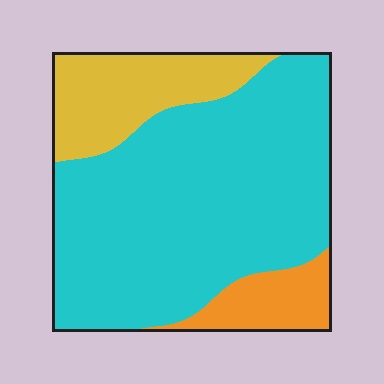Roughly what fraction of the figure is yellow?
Yellow covers 19% of the figure.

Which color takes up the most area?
Cyan, at roughly 70%.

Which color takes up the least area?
Orange, at roughly 10%.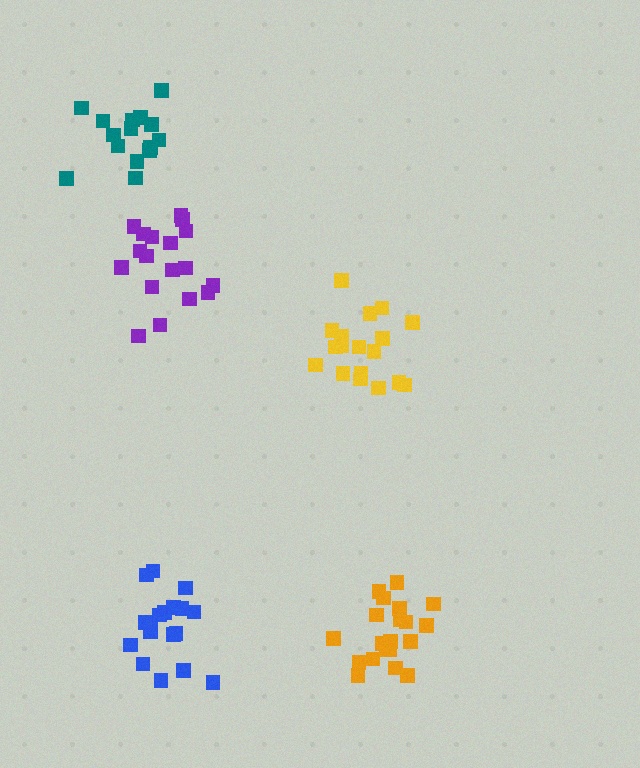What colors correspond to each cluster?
The clusters are colored: yellow, blue, orange, teal, purple.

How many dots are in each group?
Group 1: 18 dots, Group 2: 18 dots, Group 3: 20 dots, Group 4: 15 dots, Group 5: 18 dots (89 total).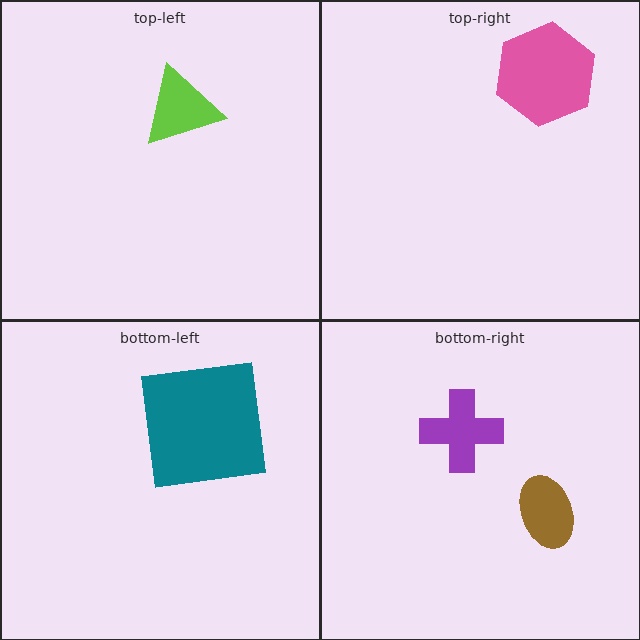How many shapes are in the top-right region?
1.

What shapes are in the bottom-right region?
The purple cross, the brown ellipse.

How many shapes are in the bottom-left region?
1.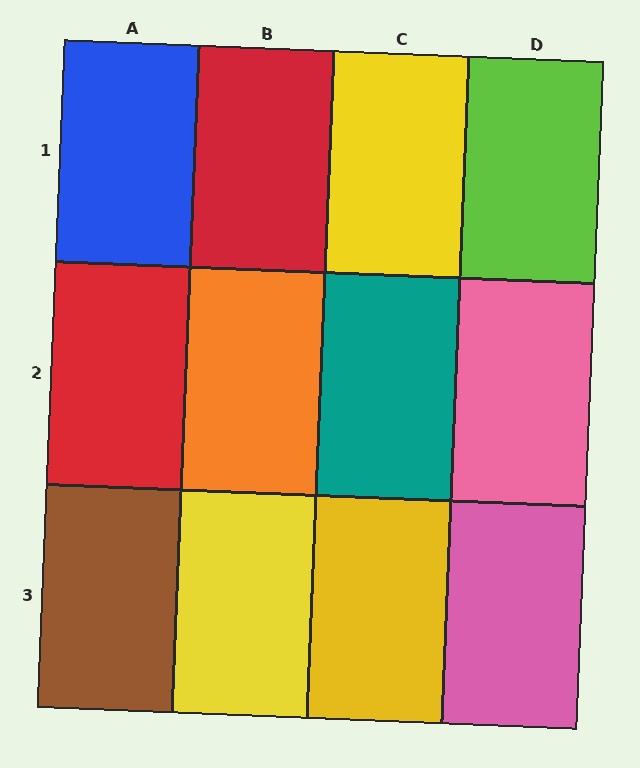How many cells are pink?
2 cells are pink.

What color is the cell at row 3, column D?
Pink.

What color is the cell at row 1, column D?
Lime.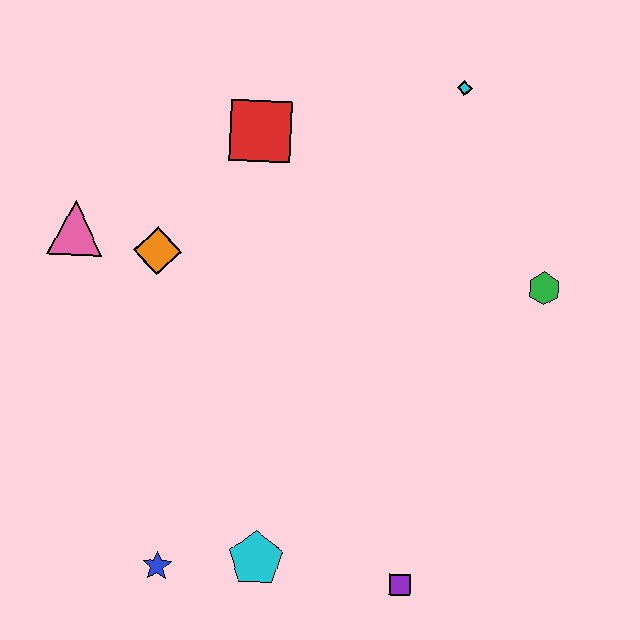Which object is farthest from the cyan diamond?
The blue star is farthest from the cyan diamond.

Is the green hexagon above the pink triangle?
No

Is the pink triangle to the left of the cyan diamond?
Yes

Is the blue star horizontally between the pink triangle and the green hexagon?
Yes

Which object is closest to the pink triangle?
The orange diamond is closest to the pink triangle.